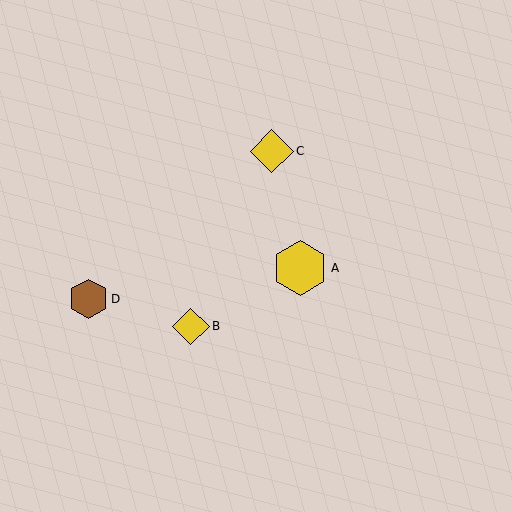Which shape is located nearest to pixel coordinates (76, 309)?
The brown hexagon (labeled D) at (88, 299) is nearest to that location.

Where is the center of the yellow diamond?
The center of the yellow diamond is at (272, 151).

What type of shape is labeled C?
Shape C is a yellow diamond.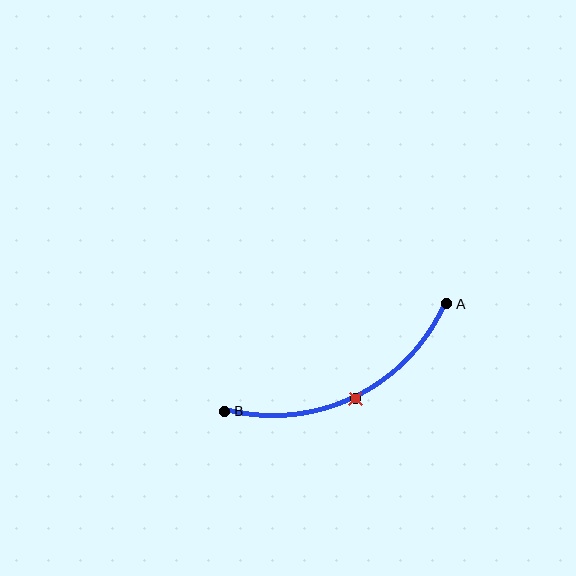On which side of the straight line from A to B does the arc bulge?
The arc bulges below the straight line connecting A and B.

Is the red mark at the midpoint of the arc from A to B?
Yes. The red mark lies on the arc at equal arc-length from both A and B — it is the arc midpoint.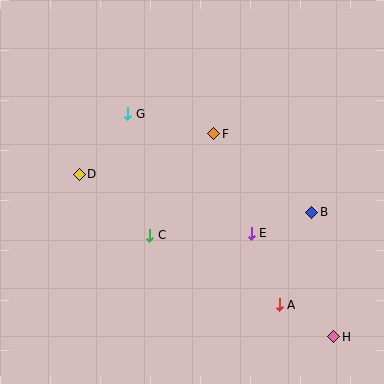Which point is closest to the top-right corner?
Point F is closest to the top-right corner.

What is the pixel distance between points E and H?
The distance between E and H is 133 pixels.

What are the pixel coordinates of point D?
Point D is at (79, 174).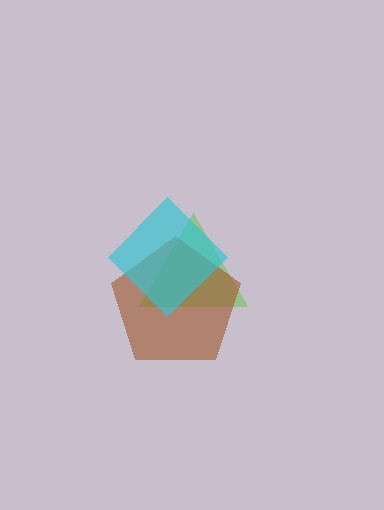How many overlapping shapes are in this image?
There are 3 overlapping shapes in the image.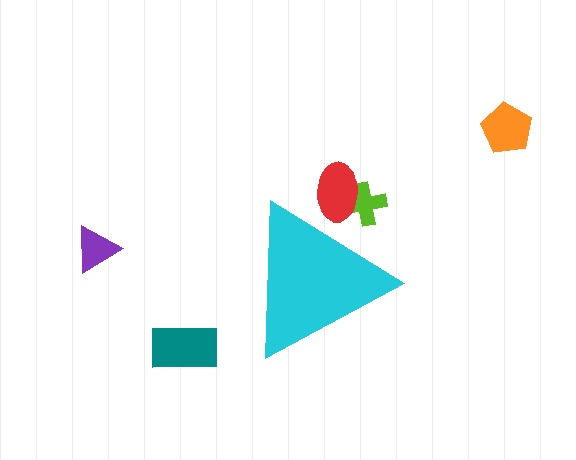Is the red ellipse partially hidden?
Yes, the red ellipse is partially hidden behind the cyan triangle.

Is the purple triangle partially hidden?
No, the purple triangle is fully visible.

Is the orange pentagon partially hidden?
No, the orange pentagon is fully visible.